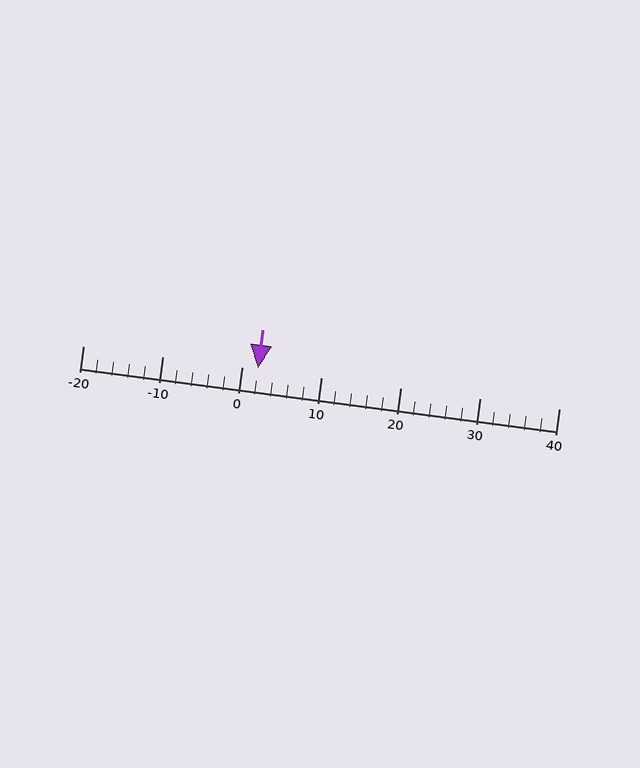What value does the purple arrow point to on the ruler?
The purple arrow points to approximately 2.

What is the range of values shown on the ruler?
The ruler shows values from -20 to 40.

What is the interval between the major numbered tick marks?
The major tick marks are spaced 10 units apart.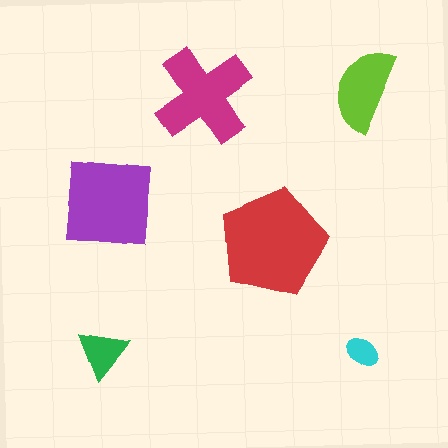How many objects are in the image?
There are 6 objects in the image.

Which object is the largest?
The red pentagon.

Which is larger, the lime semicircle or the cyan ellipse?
The lime semicircle.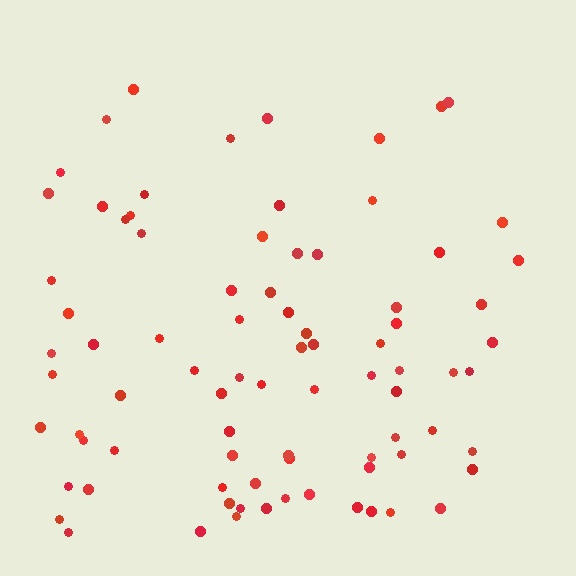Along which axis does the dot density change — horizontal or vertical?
Vertical.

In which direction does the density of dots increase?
From top to bottom, with the bottom side densest.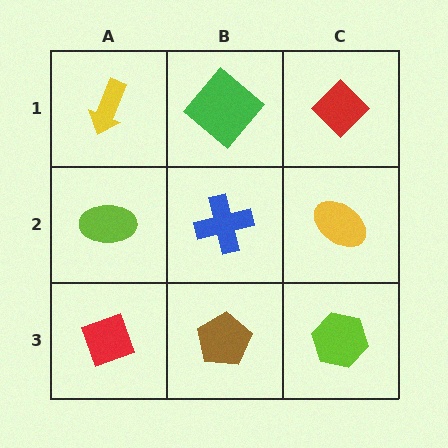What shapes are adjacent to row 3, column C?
A yellow ellipse (row 2, column C), a brown pentagon (row 3, column B).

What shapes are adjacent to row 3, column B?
A blue cross (row 2, column B), a red diamond (row 3, column A), a lime hexagon (row 3, column C).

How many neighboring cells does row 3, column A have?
2.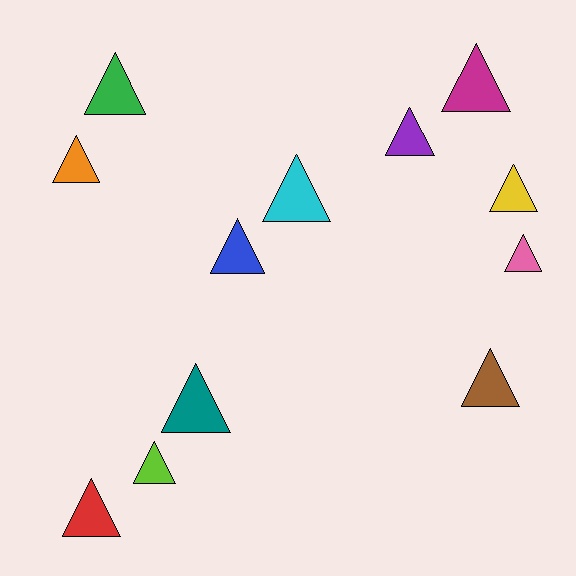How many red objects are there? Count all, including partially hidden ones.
There is 1 red object.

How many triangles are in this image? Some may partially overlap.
There are 12 triangles.